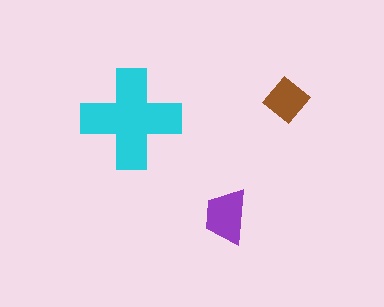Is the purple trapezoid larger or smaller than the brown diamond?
Larger.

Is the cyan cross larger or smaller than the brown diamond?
Larger.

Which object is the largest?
The cyan cross.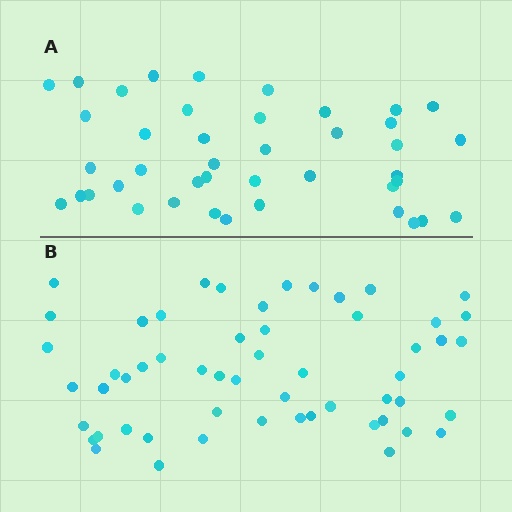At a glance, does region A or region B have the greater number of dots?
Region B (the bottom region) has more dots.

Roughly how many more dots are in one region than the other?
Region B has approximately 15 more dots than region A.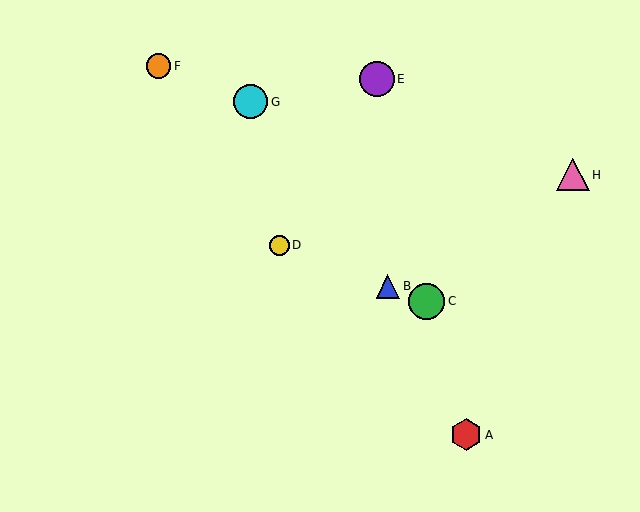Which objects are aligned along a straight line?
Objects B, C, D are aligned along a straight line.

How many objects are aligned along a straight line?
3 objects (B, C, D) are aligned along a straight line.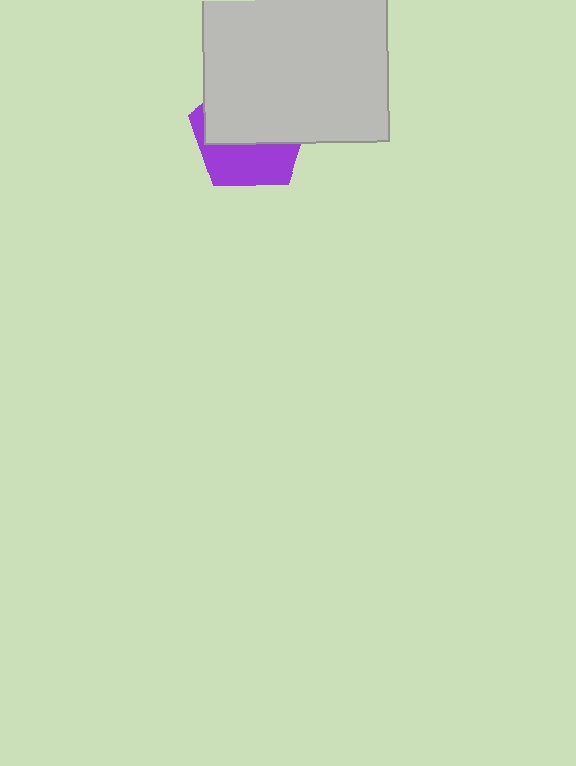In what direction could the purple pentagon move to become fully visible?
The purple pentagon could move down. That would shift it out from behind the light gray square entirely.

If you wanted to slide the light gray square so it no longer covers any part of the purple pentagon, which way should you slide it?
Slide it up — that is the most direct way to separate the two shapes.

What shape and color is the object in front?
The object in front is a light gray square.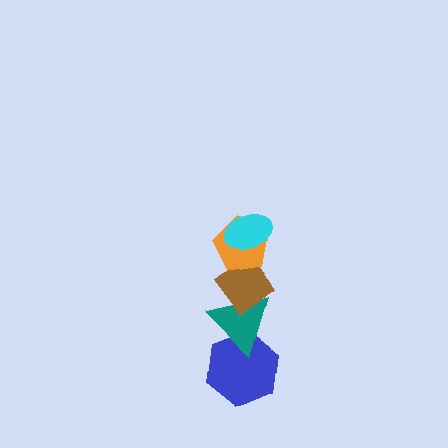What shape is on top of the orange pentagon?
The cyan ellipse is on top of the orange pentagon.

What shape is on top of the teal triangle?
The brown diamond is on top of the teal triangle.